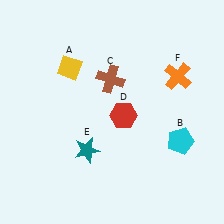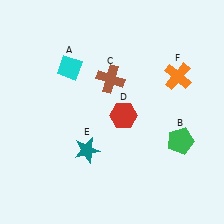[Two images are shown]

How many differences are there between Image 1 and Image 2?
There are 2 differences between the two images.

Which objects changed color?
A changed from yellow to cyan. B changed from cyan to green.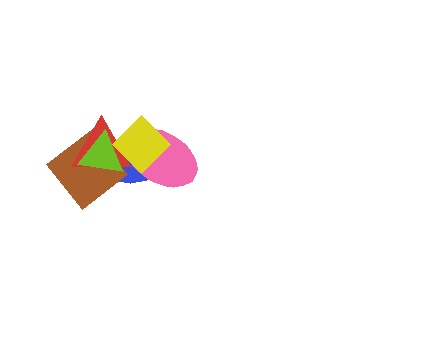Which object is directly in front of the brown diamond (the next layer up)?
The red triangle is directly in front of the brown diamond.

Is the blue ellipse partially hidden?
Yes, it is partially covered by another shape.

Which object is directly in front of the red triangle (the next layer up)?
The pink ellipse is directly in front of the red triangle.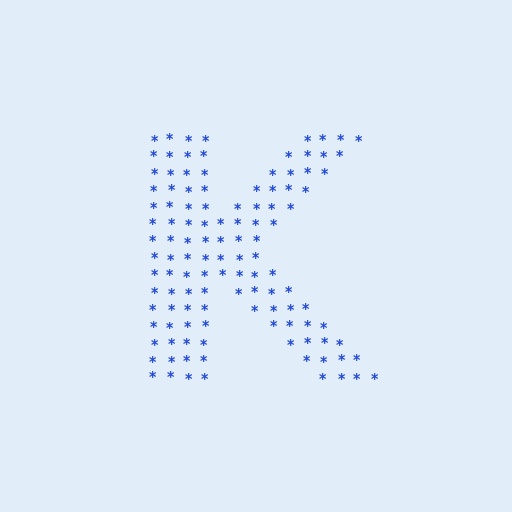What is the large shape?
The large shape is the letter K.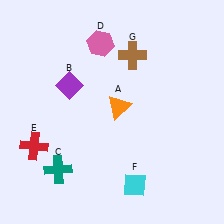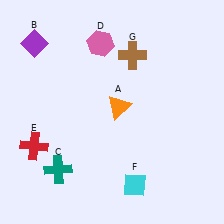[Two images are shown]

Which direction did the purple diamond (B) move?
The purple diamond (B) moved up.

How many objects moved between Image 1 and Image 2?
1 object moved between the two images.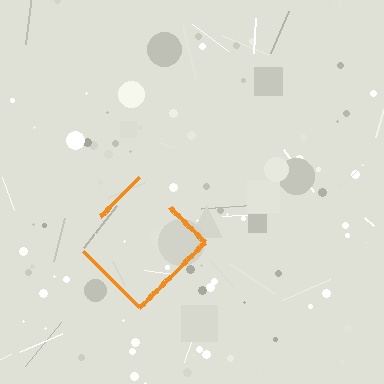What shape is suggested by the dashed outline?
The dashed outline suggests a diamond.